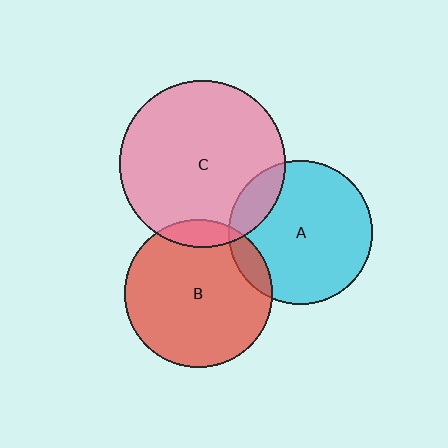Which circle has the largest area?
Circle C (pink).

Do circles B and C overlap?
Yes.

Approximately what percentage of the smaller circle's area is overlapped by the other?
Approximately 10%.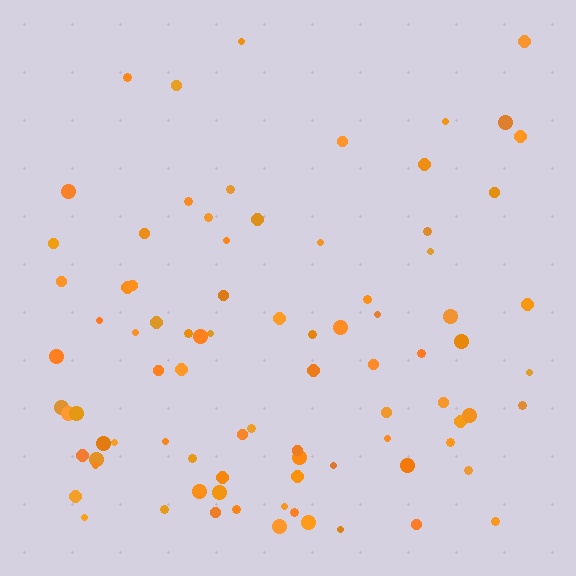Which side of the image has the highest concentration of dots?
The bottom.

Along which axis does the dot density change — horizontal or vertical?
Vertical.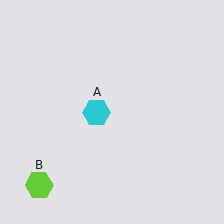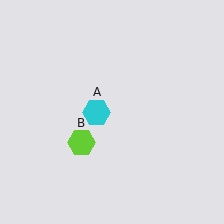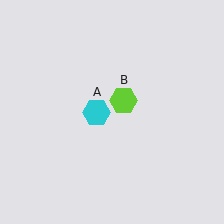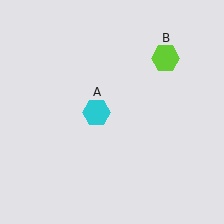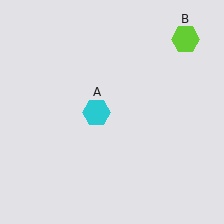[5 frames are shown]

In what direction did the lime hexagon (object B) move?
The lime hexagon (object B) moved up and to the right.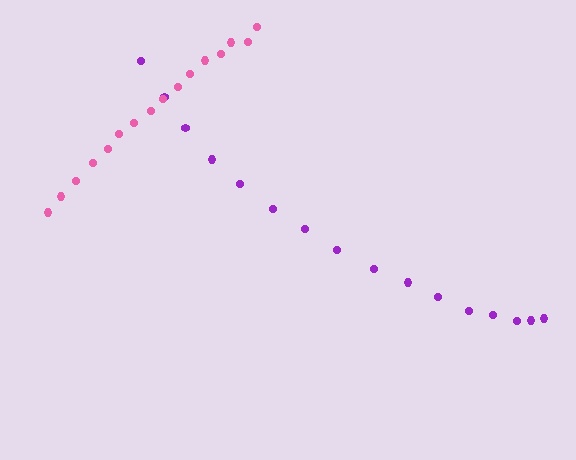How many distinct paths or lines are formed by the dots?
There are 2 distinct paths.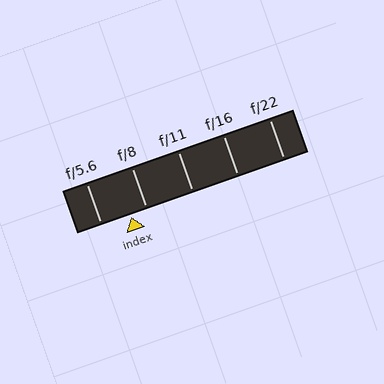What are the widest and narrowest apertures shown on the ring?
The widest aperture shown is f/5.6 and the narrowest is f/22.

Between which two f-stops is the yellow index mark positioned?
The index mark is between f/5.6 and f/8.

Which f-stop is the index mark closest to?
The index mark is closest to f/8.